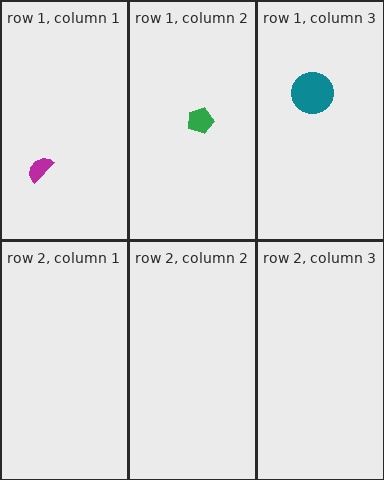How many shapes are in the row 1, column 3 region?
1.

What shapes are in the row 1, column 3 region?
The teal circle.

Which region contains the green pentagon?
The row 1, column 2 region.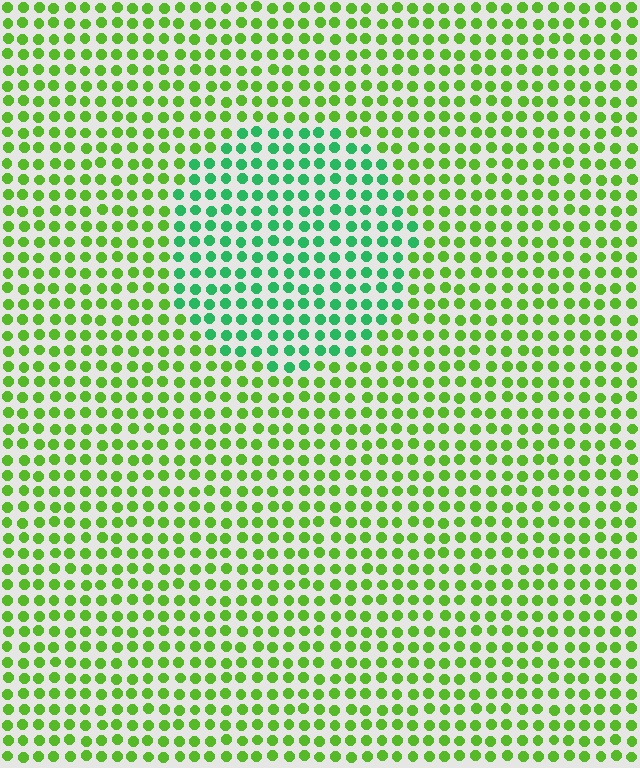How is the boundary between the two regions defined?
The boundary is defined purely by a slight shift in hue (about 42 degrees). Spacing, size, and orientation are identical on both sides.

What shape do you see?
I see a circle.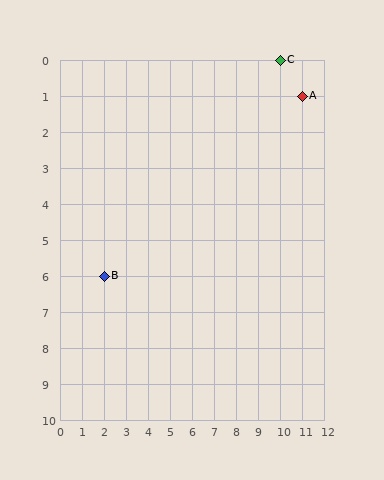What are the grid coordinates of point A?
Point A is at grid coordinates (11, 1).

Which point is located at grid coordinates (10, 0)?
Point C is at (10, 0).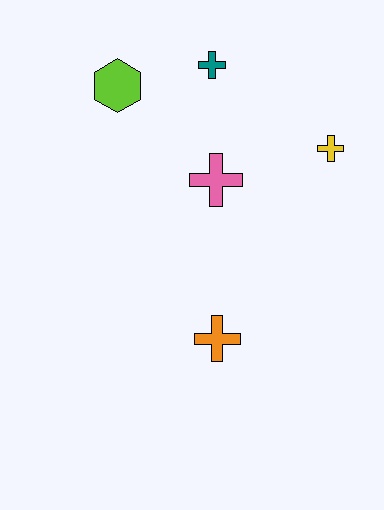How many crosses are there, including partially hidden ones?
There are 4 crosses.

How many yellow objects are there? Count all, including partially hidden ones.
There is 1 yellow object.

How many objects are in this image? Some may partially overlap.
There are 5 objects.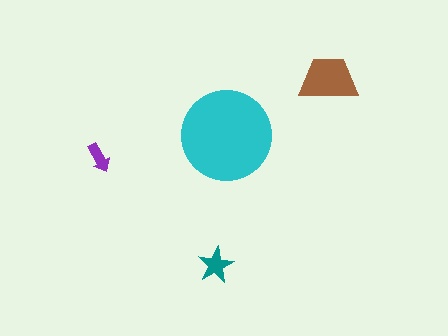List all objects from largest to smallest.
The cyan circle, the brown trapezoid, the teal star, the purple arrow.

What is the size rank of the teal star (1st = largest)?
3rd.